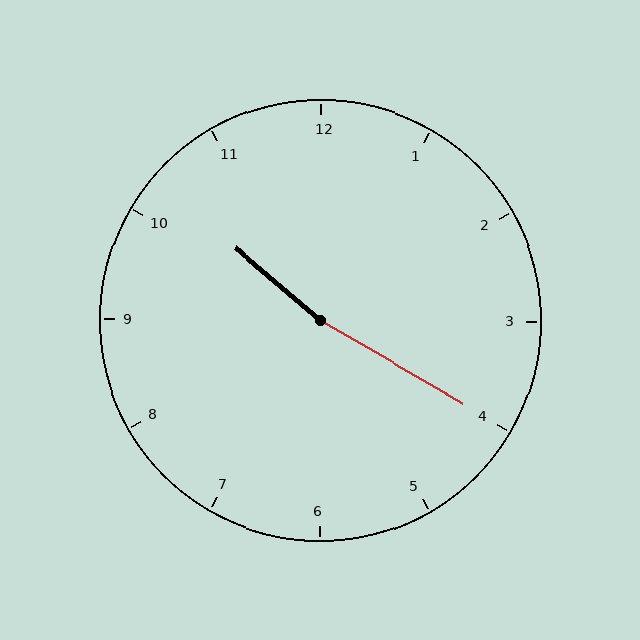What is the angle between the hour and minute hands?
Approximately 170 degrees.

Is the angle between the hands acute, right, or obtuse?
It is obtuse.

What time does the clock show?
10:20.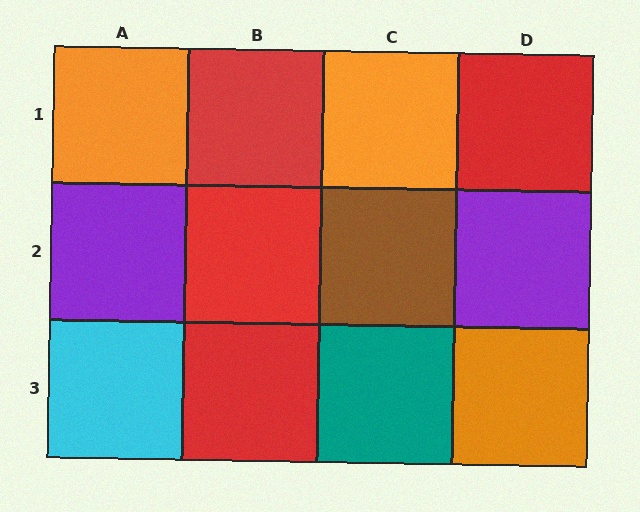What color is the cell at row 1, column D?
Red.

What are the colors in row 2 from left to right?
Purple, red, brown, purple.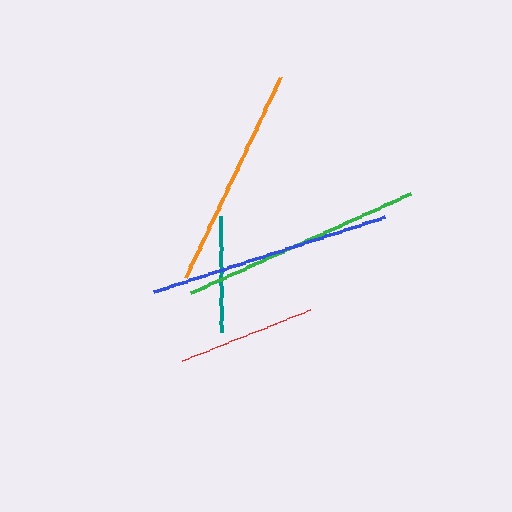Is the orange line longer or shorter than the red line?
The orange line is longer than the red line.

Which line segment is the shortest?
The teal line is the shortest at approximately 116 pixels.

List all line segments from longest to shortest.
From longest to shortest: blue, green, orange, red, teal.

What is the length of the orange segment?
The orange segment is approximately 221 pixels long.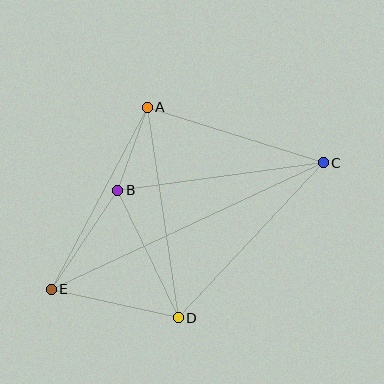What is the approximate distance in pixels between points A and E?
The distance between A and E is approximately 206 pixels.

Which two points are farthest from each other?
Points C and E are farthest from each other.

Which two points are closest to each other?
Points A and B are closest to each other.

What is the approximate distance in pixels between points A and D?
The distance between A and D is approximately 213 pixels.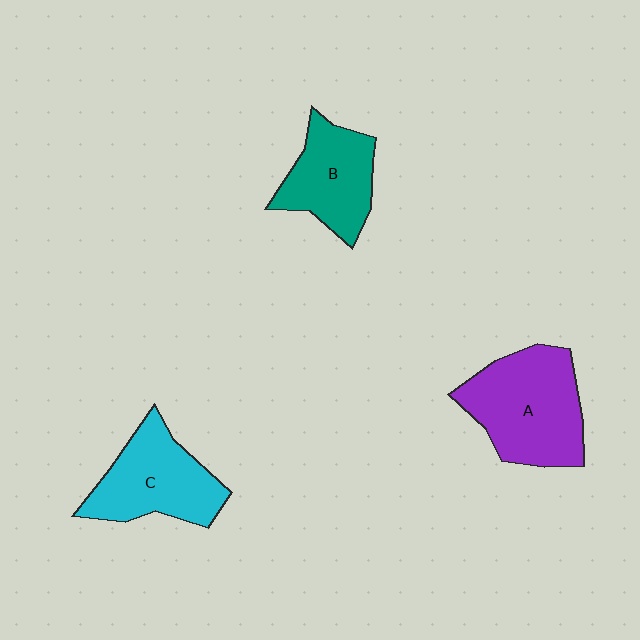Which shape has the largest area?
Shape A (purple).